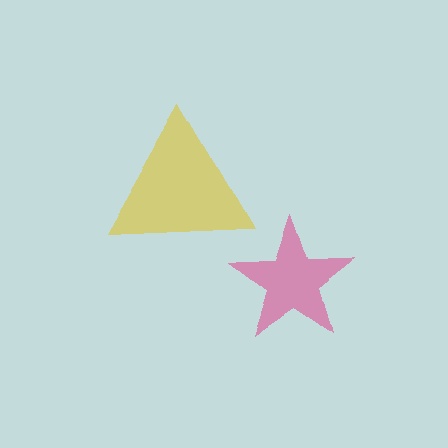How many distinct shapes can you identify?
There are 2 distinct shapes: a pink star, a yellow triangle.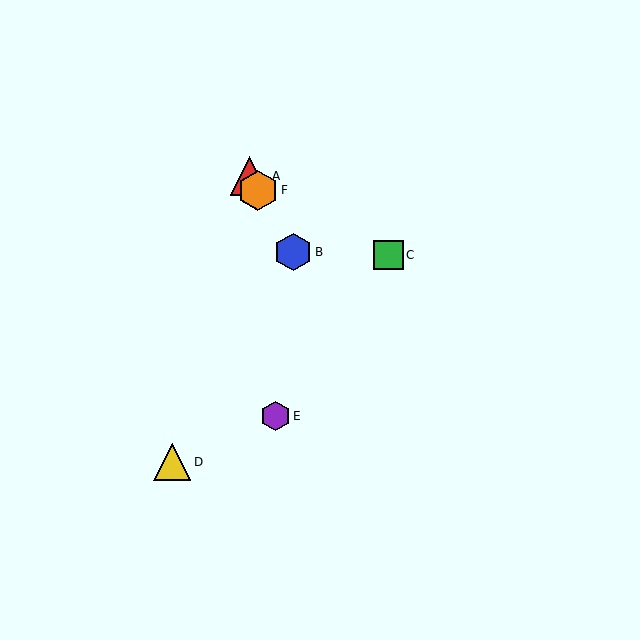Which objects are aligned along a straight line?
Objects A, B, F are aligned along a straight line.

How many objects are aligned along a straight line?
3 objects (A, B, F) are aligned along a straight line.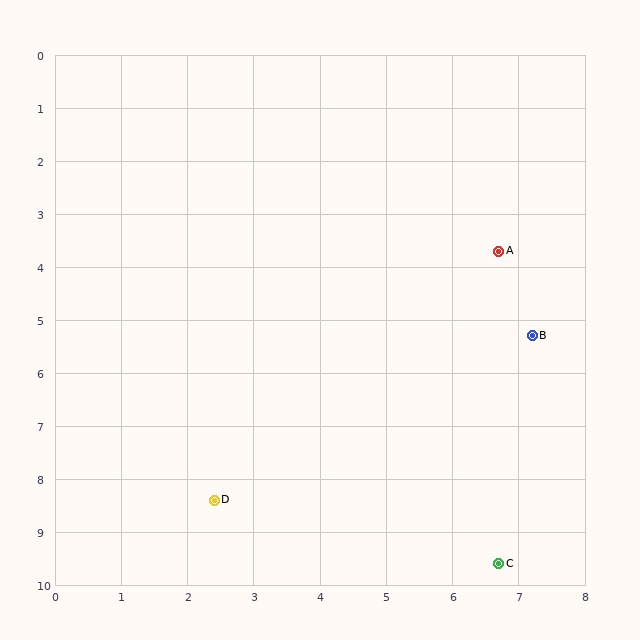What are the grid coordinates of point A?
Point A is at approximately (6.7, 3.7).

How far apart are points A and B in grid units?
Points A and B are about 1.7 grid units apart.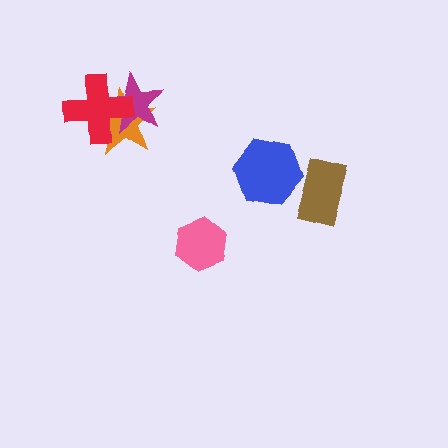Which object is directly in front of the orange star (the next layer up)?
The magenta star is directly in front of the orange star.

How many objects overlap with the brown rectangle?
1 object overlaps with the brown rectangle.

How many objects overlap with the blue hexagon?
1 object overlaps with the blue hexagon.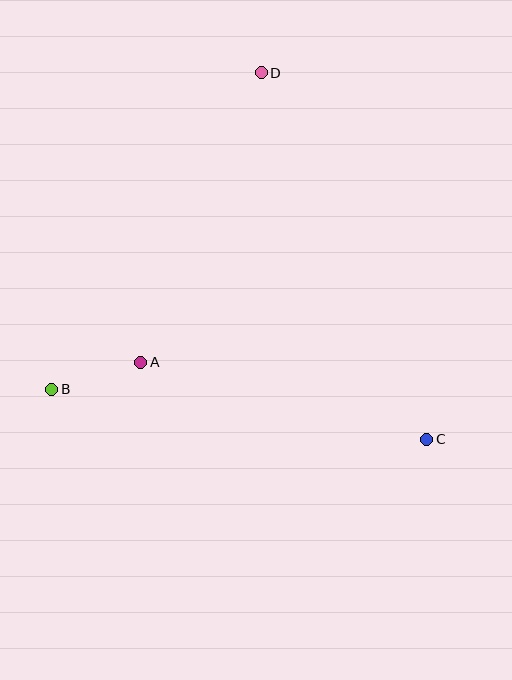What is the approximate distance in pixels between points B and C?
The distance between B and C is approximately 378 pixels.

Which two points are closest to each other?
Points A and B are closest to each other.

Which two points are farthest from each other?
Points C and D are farthest from each other.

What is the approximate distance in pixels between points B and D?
The distance between B and D is approximately 379 pixels.